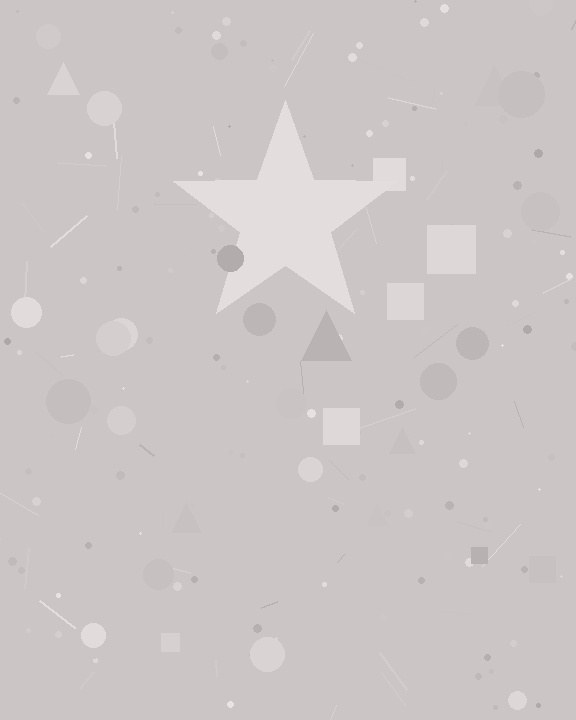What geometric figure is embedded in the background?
A star is embedded in the background.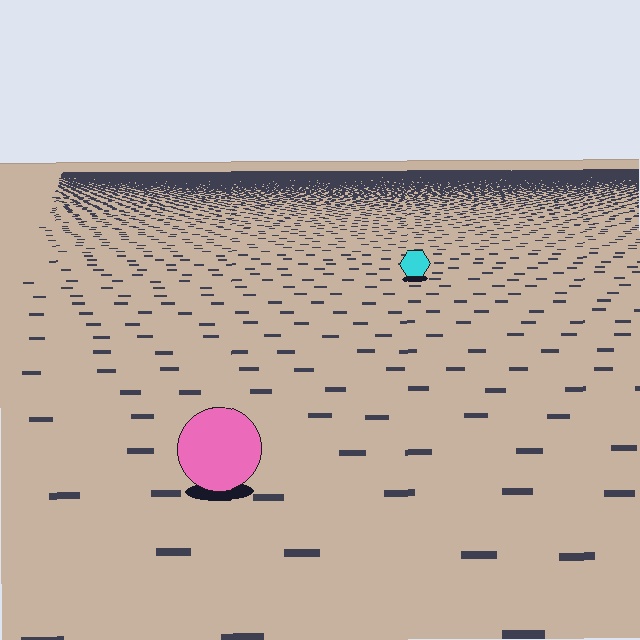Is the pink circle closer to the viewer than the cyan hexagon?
Yes. The pink circle is closer — you can tell from the texture gradient: the ground texture is coarser near it.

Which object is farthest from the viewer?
The cyan hexagon is farthest from the viewer. It appears smaller and the ground texture around it is denser.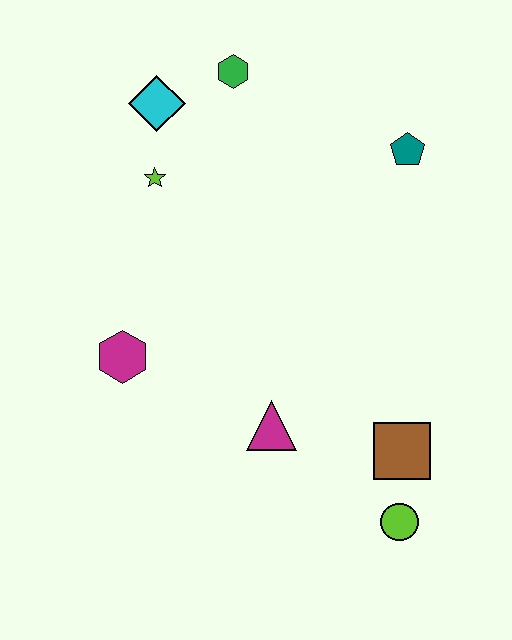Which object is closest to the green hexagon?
The cyan diamond is closest to the green hexagon.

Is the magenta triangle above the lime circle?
Yes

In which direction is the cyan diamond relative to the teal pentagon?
The cyan diamond is to the left of the teal pentagon.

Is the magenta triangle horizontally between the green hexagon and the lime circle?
Yes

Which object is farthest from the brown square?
The cyan diamond is farthest from the brown square.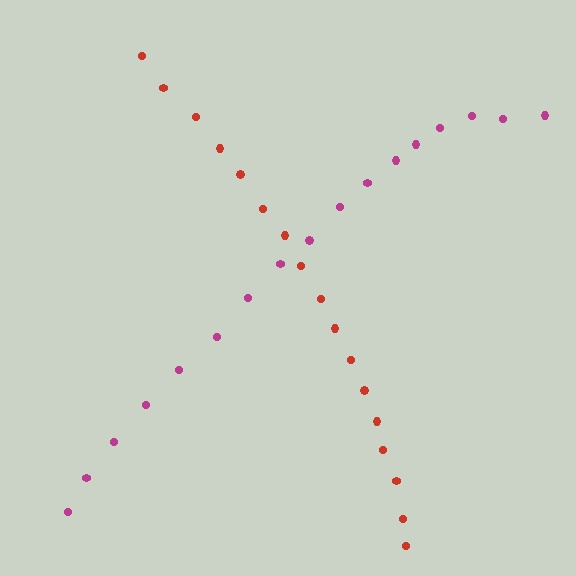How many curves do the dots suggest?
There are 2 distinct paths.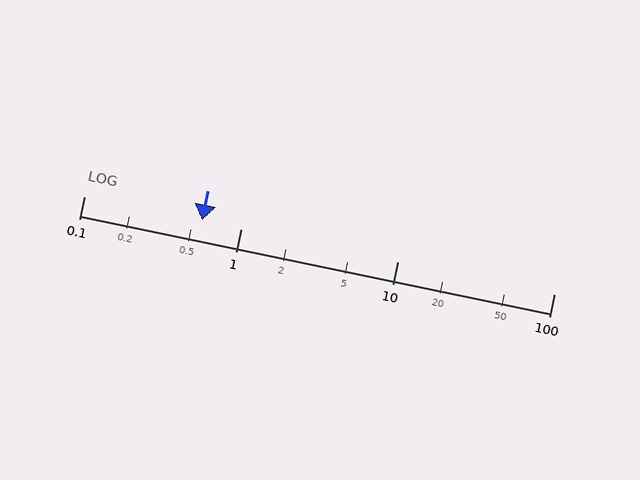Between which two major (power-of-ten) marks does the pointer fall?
The pointer is between 0.1 and 1.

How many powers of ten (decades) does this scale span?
The scale spans 3 decades, from 0.1 to 100.